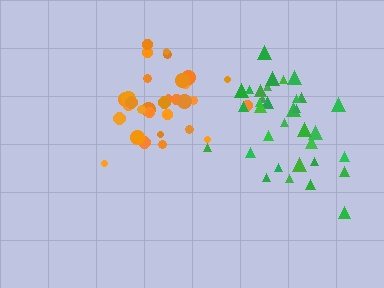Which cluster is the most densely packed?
Orange.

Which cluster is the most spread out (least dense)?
Green.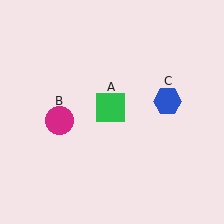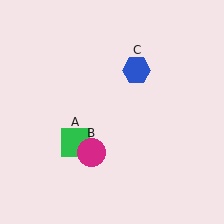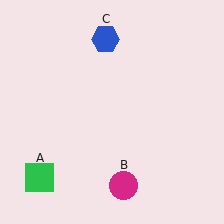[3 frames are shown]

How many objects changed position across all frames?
3 objects changed position: green square (object A), magenta circle (object B), blue hexagon (object C).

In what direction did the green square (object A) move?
The green square (object A) moved down and to the left.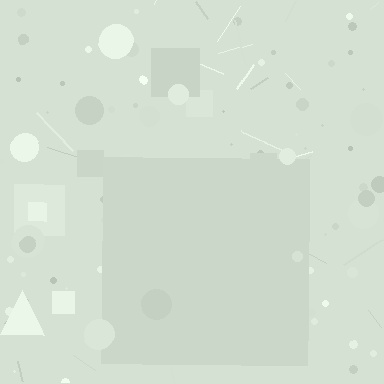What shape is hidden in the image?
A square is hidden in the image.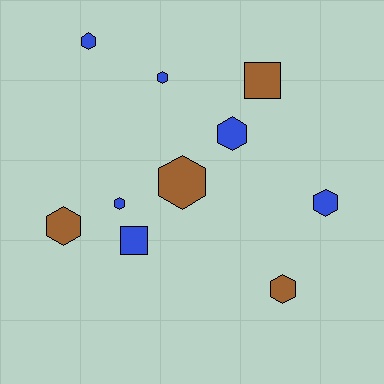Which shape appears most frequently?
Hexagon, with 8 objects.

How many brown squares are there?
There is 1 brown square.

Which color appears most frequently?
Blue, with 6 objects.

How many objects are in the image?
There are 10 objects.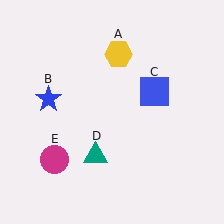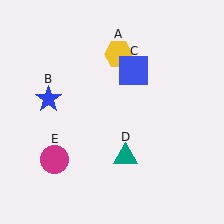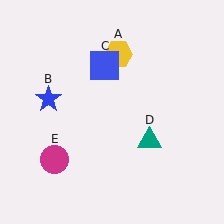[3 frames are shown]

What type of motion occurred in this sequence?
The blue square (object C), teal triangle (object D) rotated counterclockwise around the center of the scene.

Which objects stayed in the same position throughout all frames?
Yellow hexagon (object A) and blue star (object B) and magenta circle (object E) remained stationary.